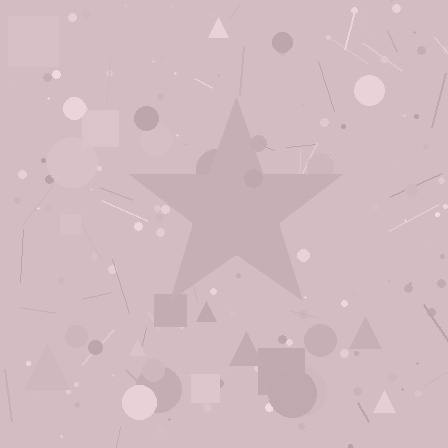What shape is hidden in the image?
A star is hidden in the image.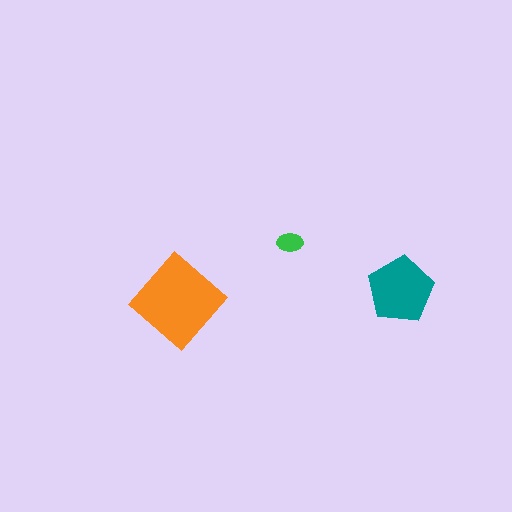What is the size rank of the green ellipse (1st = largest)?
3rd.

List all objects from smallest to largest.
The green ellipse, the teal pentagon, the orange diamond.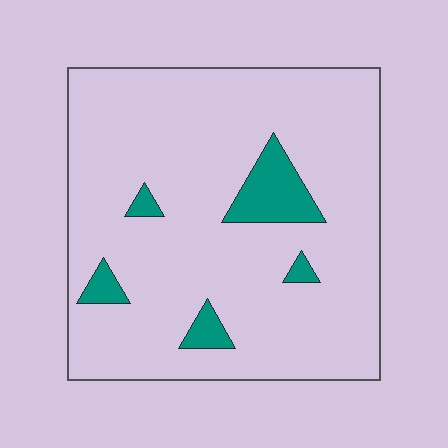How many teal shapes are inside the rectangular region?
5.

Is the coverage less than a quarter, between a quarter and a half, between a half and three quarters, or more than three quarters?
Less than a quarter.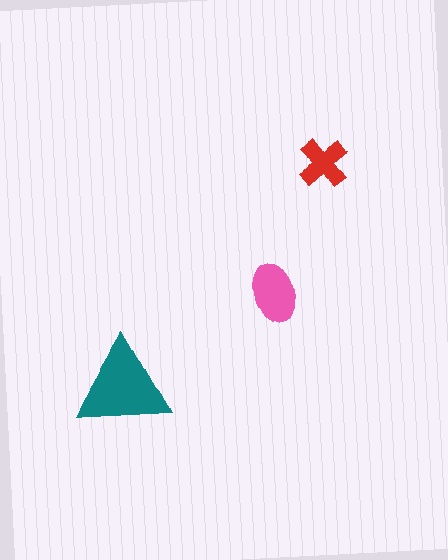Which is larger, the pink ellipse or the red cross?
The pink ellipse.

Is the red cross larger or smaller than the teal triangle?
Smaller.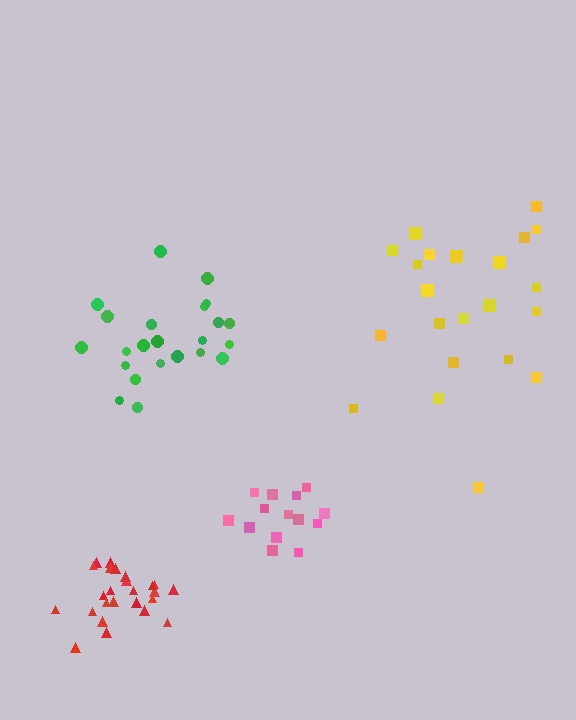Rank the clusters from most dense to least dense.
red, pink, green, yellow.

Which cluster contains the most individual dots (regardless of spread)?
Red (25).